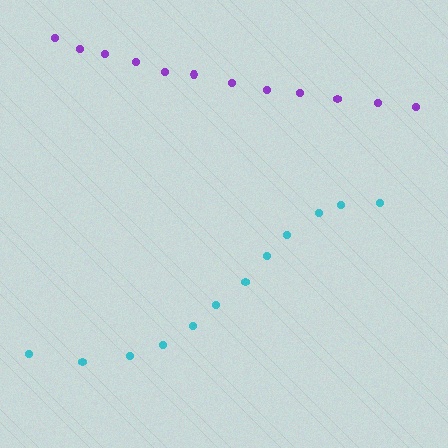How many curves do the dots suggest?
There are 2 distinct paths.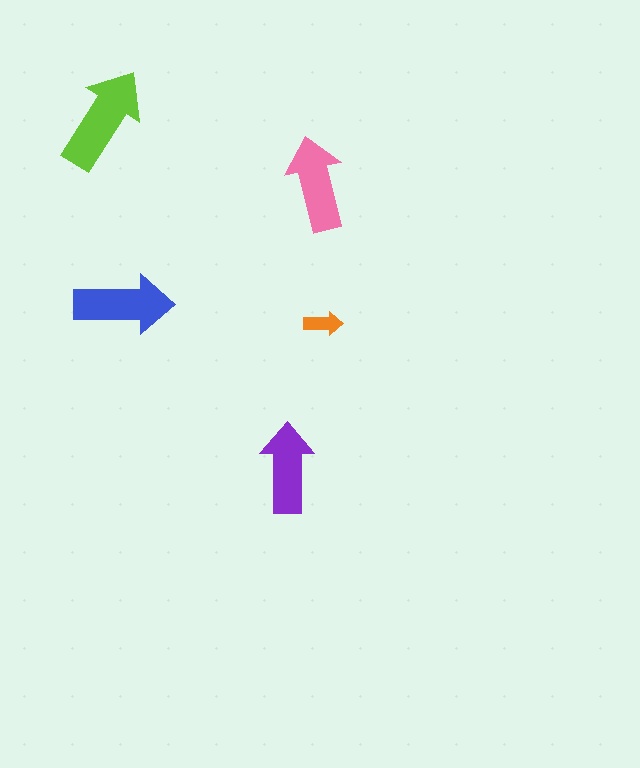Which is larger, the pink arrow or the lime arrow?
The lime one.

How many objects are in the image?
There are 5 objects in the image.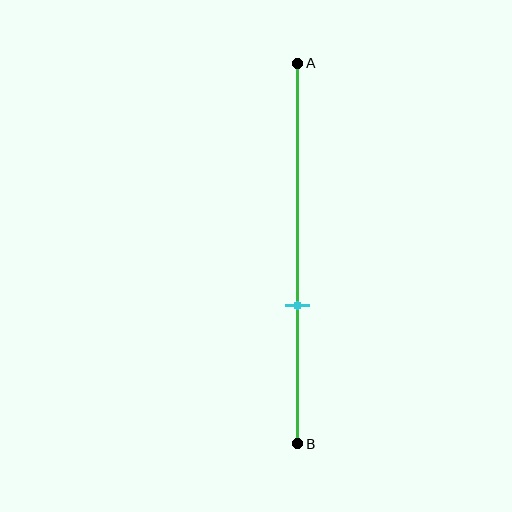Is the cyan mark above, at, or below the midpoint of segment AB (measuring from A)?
The cyan mark is below the midpoint of segment AB.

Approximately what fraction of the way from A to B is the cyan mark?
The cyan mark is approximately 65% of the way from A to B.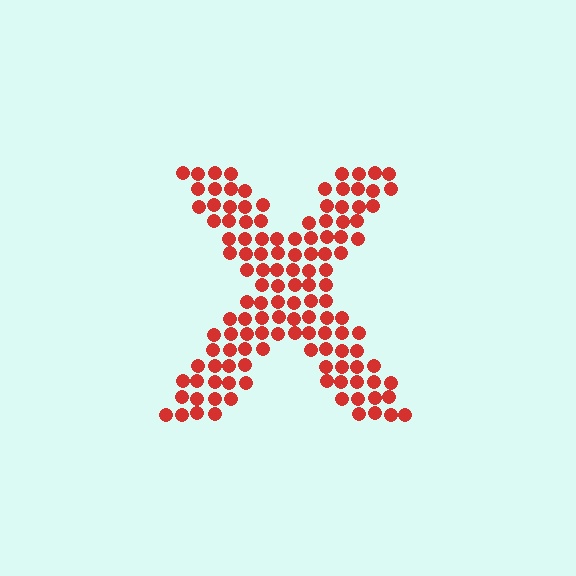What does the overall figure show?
The overall figure shows the letter X.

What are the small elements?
The small elements are circles.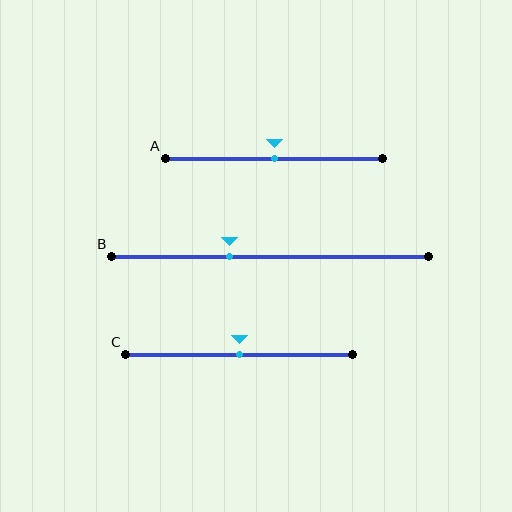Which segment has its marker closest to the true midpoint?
Segment A has its marker closest to the true midpoint.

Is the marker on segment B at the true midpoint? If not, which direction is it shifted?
No, the marker on segment B is shifted to the left by about 13% of the segment length.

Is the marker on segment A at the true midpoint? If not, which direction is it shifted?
Yes, the marker on segment A is at the true midpoint.